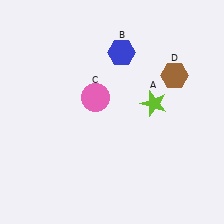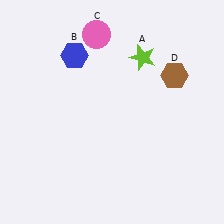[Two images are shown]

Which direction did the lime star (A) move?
The lime star (A) moved up.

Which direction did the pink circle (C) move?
The pink circle (C) moved up.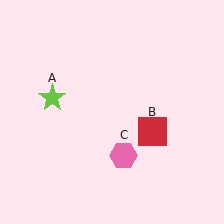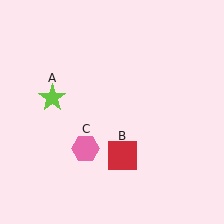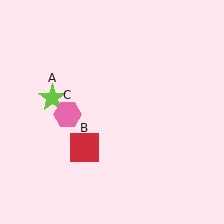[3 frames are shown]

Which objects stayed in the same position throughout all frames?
Lime star (object A) remained stationary.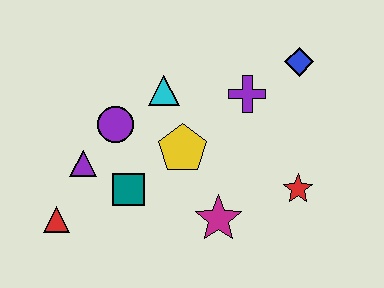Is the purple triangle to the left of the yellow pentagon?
Yes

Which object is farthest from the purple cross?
The red triangle is farthest from the purple cross.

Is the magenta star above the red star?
No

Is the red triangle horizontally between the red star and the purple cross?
No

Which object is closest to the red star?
The magenta star is closest to the red star.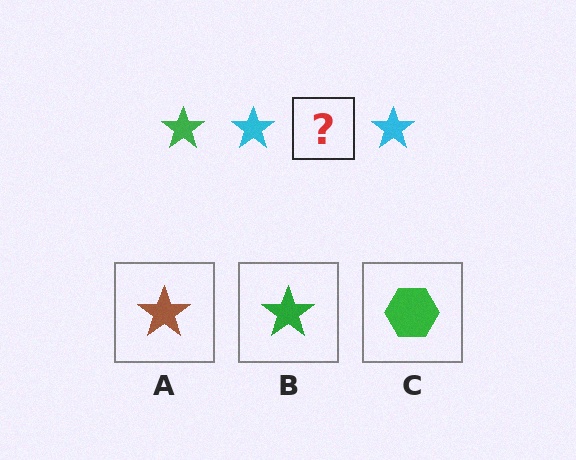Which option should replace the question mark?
Option B.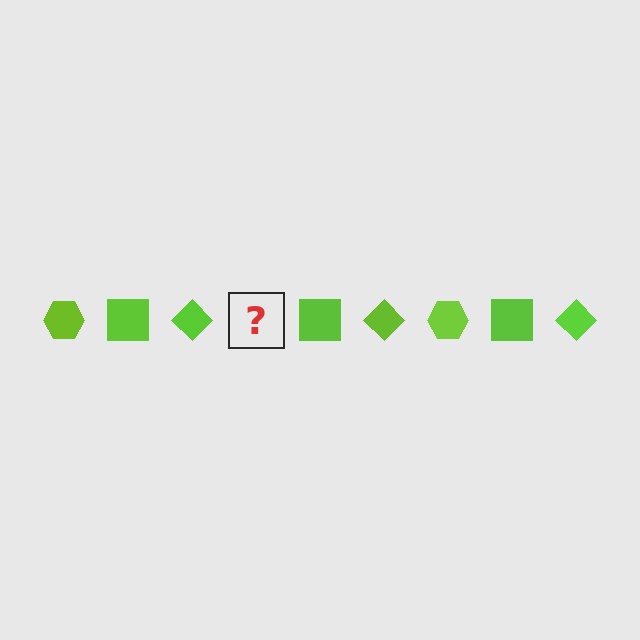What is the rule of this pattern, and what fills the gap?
The rule is that the pattern cycles through hexagon, square, diamond shapes in lime. The gap should be filled with a lime hexagon.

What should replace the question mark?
The question mark should be replaced with a lime hexagon.